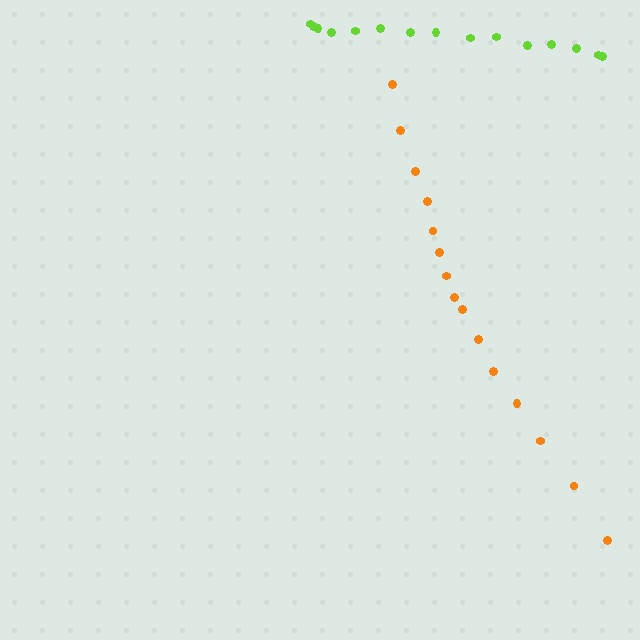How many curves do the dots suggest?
There are 2 distinct paths.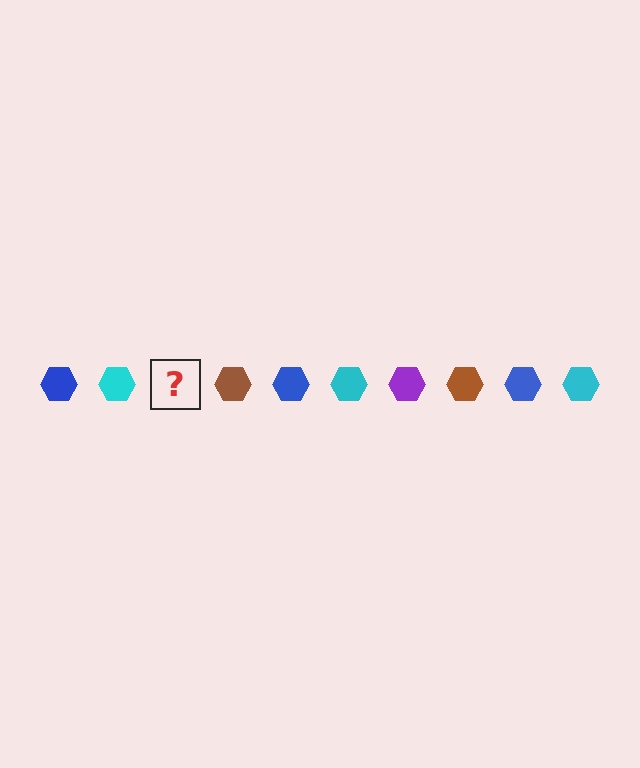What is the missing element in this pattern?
The missing element is a purple hexagon.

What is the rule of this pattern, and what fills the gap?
The rule is that the pattern cycles through blue, cyan, purple, brown hexagons. The gap should be filled with a purple hexagon.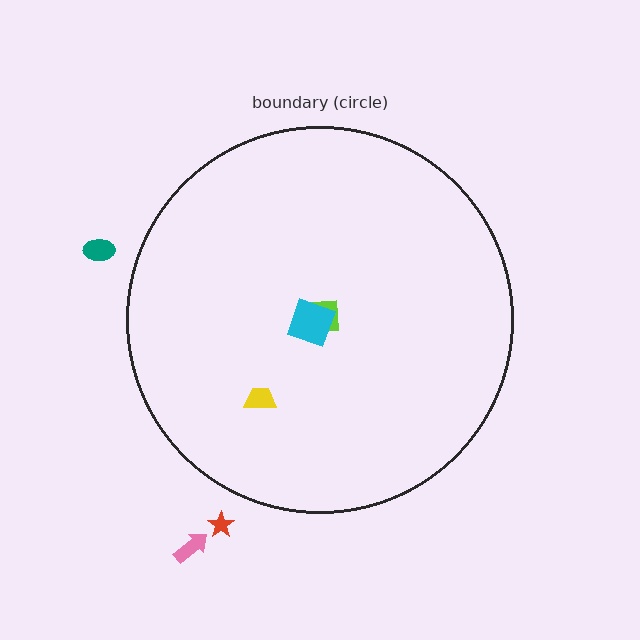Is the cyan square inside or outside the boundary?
Inside.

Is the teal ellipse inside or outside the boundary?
Outside.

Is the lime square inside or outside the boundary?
Inside.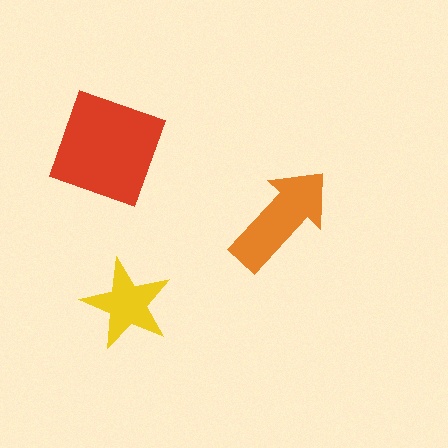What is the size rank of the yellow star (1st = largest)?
3rd.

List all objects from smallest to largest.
The yellow star, the orange arrow, the red diamond.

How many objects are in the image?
There are 3 objects in the image.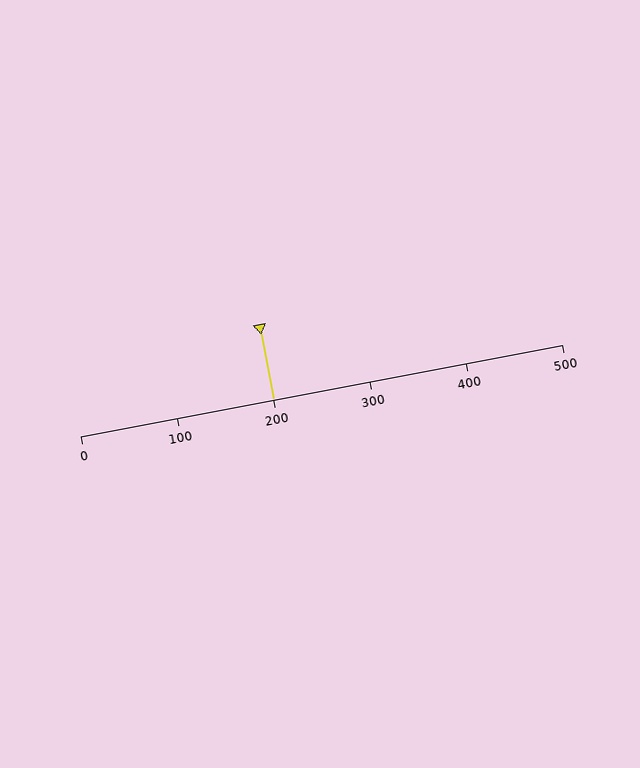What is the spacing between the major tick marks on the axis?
The major ticks are spaced 100 apart.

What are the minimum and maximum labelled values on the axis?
The axis runs from 0 to 500.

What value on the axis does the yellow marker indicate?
The marker indicates approximately 200.